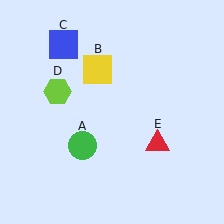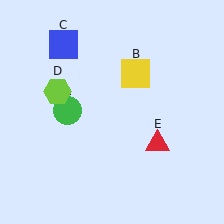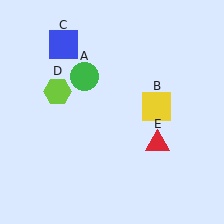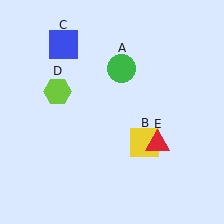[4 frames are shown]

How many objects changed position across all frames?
2 objects changed position: green circle (object A), yellow square (object B).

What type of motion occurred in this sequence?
The green circle (object A), yellow square (object B) rotated clockwise around the center of the scene.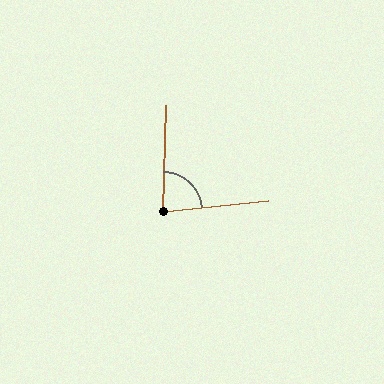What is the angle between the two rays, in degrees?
Approximately 83 degrees.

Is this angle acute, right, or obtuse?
It is acute.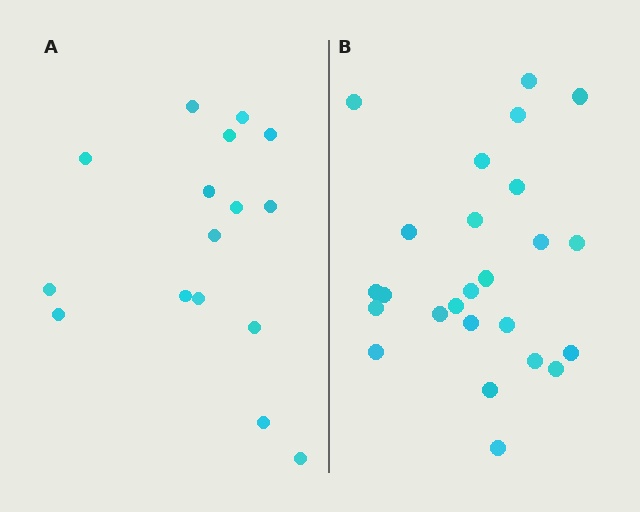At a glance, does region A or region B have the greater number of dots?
Region B (the right region) has more dots.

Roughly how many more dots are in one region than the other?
Region B has roughly 8 or so more dots than region A.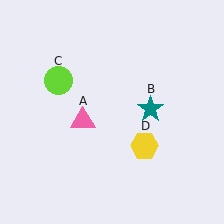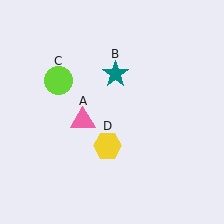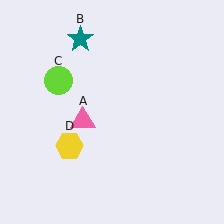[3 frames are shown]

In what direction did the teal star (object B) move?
The teal star (object B) moved up and to the left.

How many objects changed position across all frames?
2 objects changed position: teal star (object B), yellow hexagon (object D).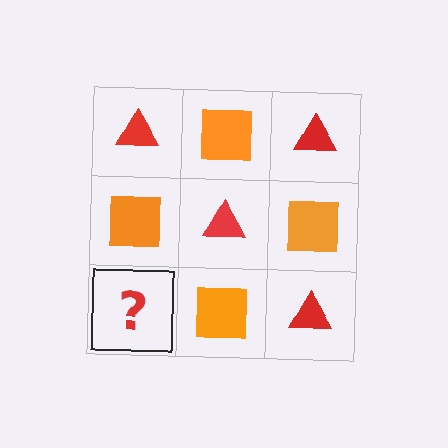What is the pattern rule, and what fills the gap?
The rule is that it alternates red triangle and orange square in a checkerboard pattern. The gap should be filled with a red triangle.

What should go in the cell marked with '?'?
The missing cell should contain a red triangle.